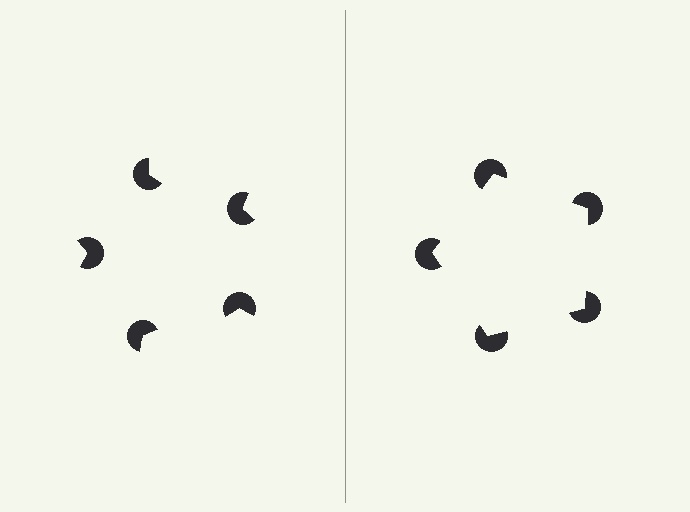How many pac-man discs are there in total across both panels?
10 — 5 on each side.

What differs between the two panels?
The pac-man discs are positioned identically on both sides; only the wedge orientations differ. On the right they align to a pentagon; on the left they are misaligned.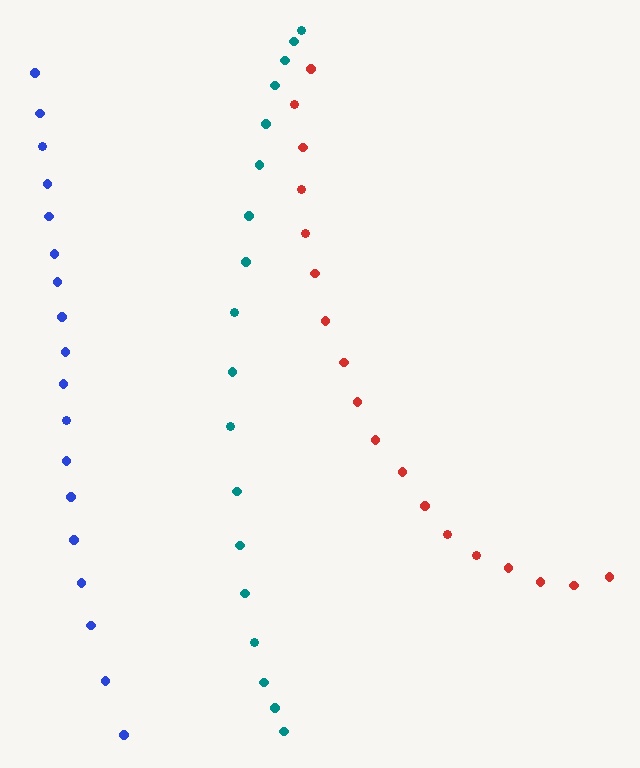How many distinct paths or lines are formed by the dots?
There are 3 distinct paths.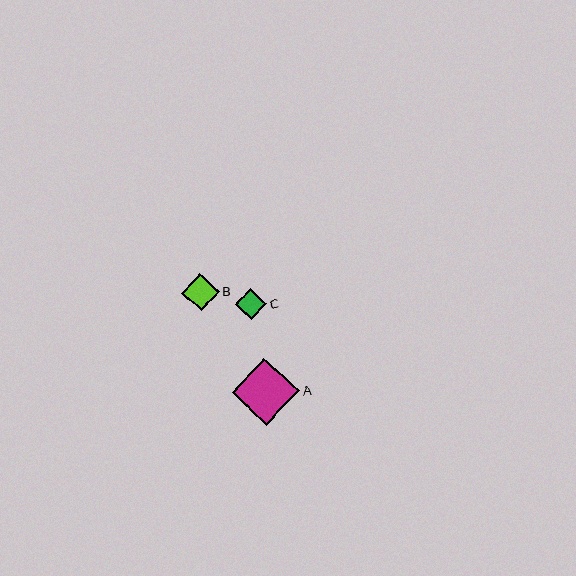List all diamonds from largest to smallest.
From largest to smallest: A, B, C.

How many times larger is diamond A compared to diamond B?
Diamond A is approximately 1.8 times the size of diamond B.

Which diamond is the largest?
Diamond A is the largest with a size of approximately 67 pixels.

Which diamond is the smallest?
Diamond C is the smallest with a size of approximately 31 pixels.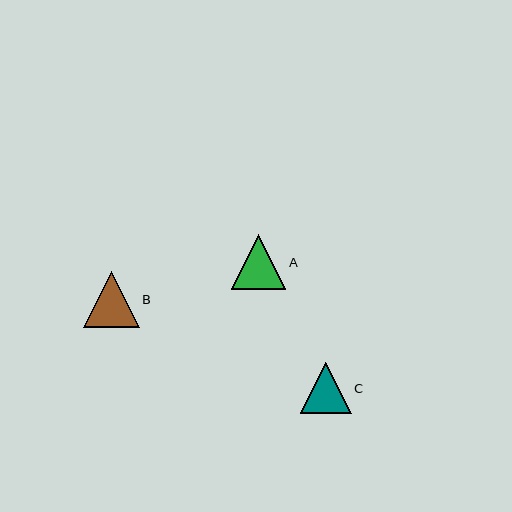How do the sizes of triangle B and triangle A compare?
Triangle B and triangle A are approximately the same size.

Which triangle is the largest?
Triangle B is the largest with a size of approximately 56 pixels.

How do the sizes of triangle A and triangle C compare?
Triangle A and triangle C are approximately the same size.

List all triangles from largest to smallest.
From largest to smallest: B, A, C.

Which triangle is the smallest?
Triangle C is the smallest with a size of approximately 51 pixels.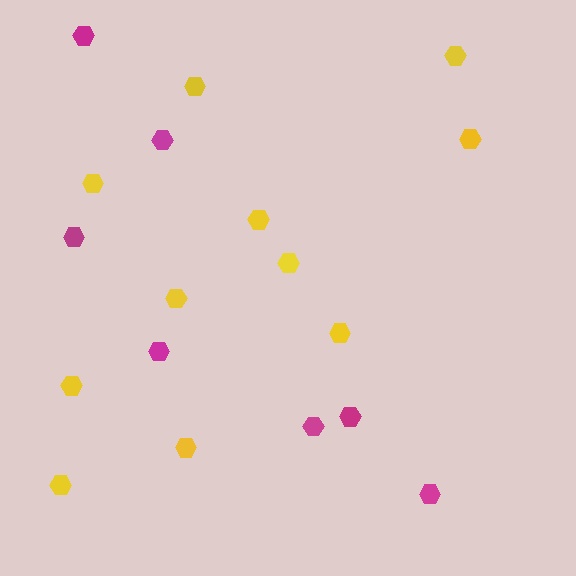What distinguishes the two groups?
There are 2 groups: one group of magenta hexagons (7) and one group of yellow hexagons (11).